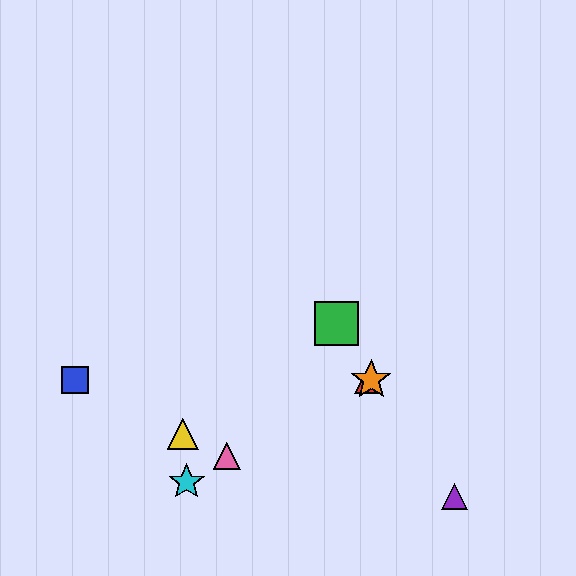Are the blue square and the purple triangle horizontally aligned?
No, the blue square is at y≈380 and the purple triangle is at y≈496.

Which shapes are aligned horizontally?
The red triangle, the blue square, the orange star are aligned horizontally.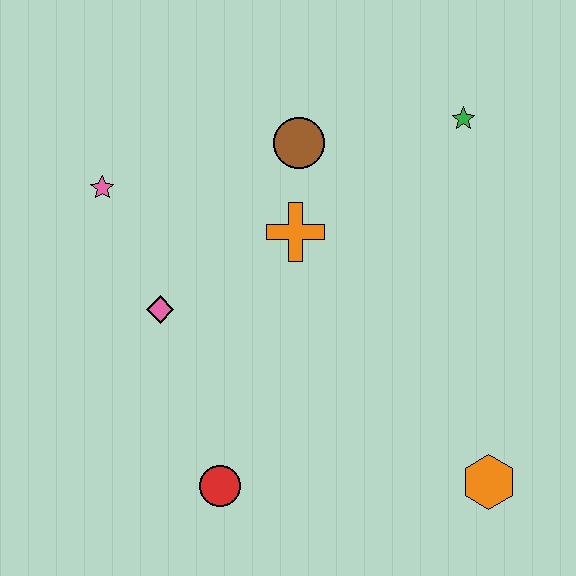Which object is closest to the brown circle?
The orange cross is closest to the brown circle.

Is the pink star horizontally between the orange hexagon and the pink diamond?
No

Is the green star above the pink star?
Yes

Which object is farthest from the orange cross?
The orange hexagon is farthest from the orange cross.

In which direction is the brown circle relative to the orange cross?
The brown circle is above the orange cross.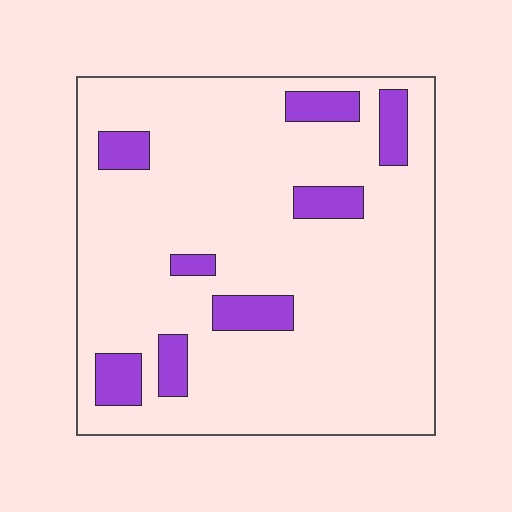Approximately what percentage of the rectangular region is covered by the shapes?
Approximately 15%.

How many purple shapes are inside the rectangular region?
8.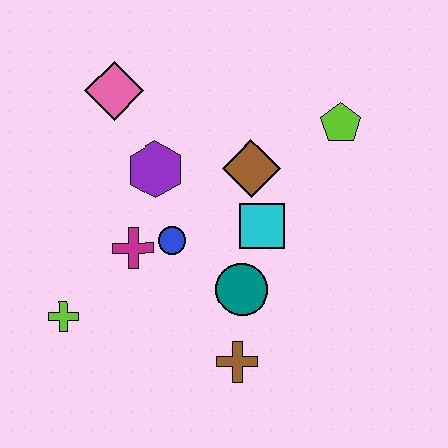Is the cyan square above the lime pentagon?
No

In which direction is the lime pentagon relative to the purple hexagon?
The lime pentagon is to the right of the purple hexagon.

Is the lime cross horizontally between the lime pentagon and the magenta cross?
No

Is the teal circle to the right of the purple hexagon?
Yes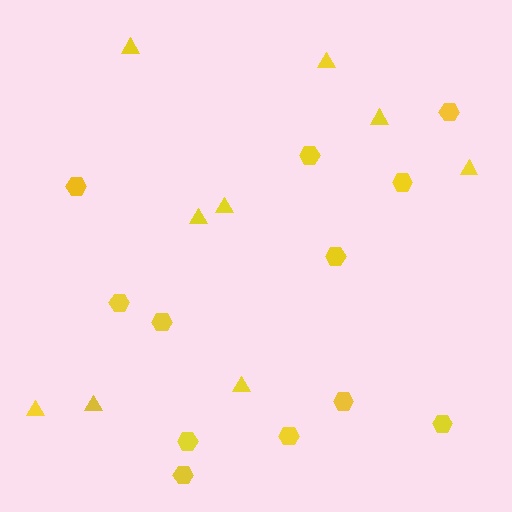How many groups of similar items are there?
There are 2 groups: one group of triangles (9) and one group of hexagons (12).